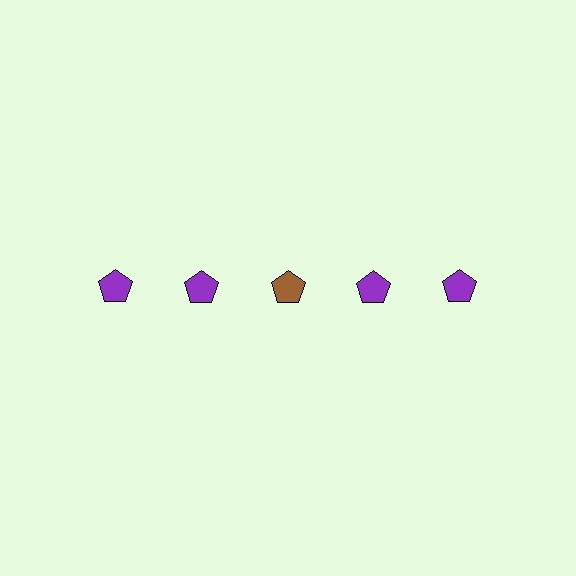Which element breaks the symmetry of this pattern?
The brown pentagon in the top row, center column breaks the symmetry. All other shapes are purple pentagons.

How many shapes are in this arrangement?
There are 5 shapes arranged in a grid pattern.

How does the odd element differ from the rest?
It has a different color: brown instead of purple.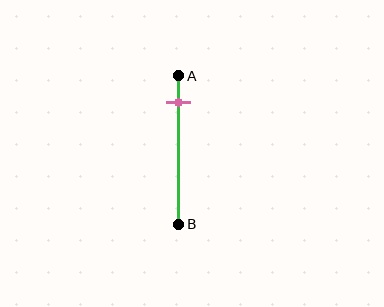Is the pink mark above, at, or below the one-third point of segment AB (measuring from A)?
The pink mark is above the one-third point of segment AB.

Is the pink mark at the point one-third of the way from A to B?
No, the mark is at about 20% from A, not at the 33% one-third point.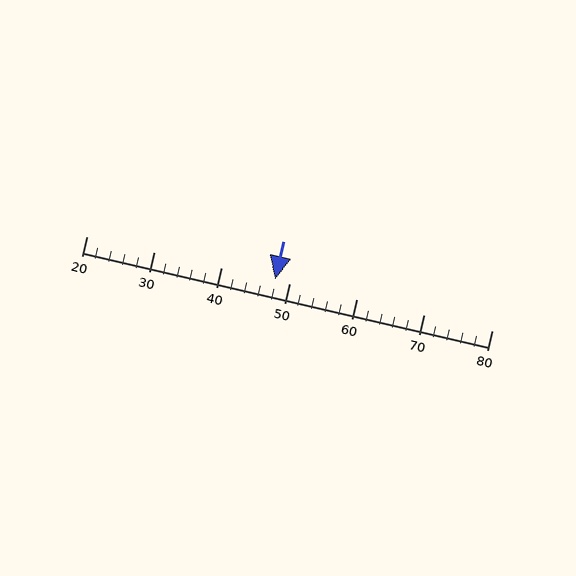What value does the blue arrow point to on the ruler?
The blue arrow points to approximately 48.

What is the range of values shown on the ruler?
The ruler shows values from 20 to 80.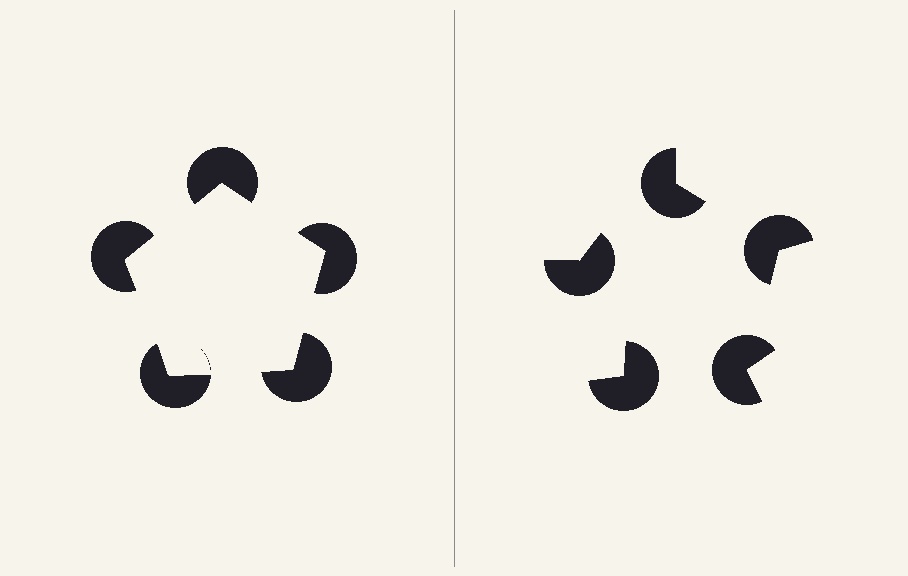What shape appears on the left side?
An illusory pentagon.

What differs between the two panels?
The pac-man discs are positioned identically on both sides; only the wedge orientations differ. On the left they align to a pentagon; on the right they are misaligned.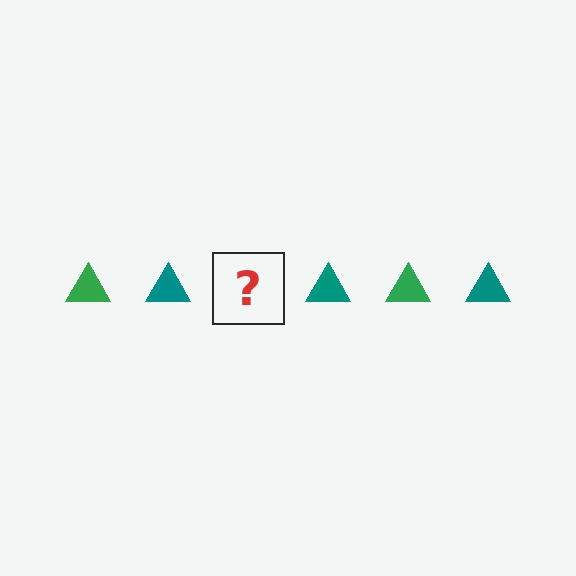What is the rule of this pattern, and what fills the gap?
The rule is that the pattern cycles through green, teal triangles. The gap should be filled with a green triangle.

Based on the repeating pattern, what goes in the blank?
The blank should be a green triangle.